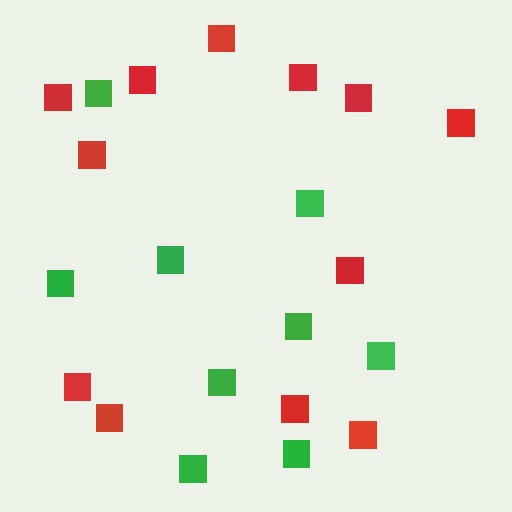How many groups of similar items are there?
There are 2 groups: one group of red squares (12) and one group of green squares (9).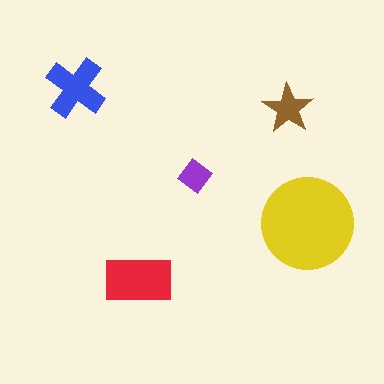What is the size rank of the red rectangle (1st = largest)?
2nd.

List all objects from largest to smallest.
The yellow circle, the red rectangle, the blue cross, the brown star, the purple diamond.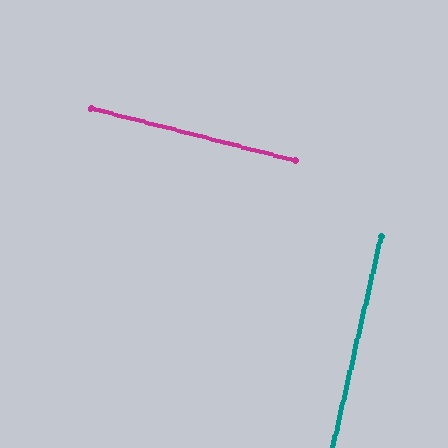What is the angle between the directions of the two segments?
Approximately 89 degrees.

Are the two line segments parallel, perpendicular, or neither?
Perpendicular — they meet at approximately 89°.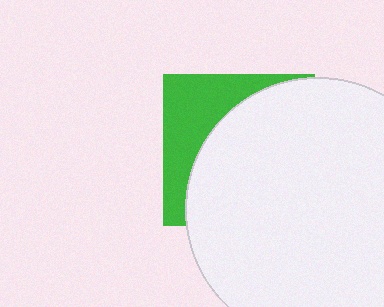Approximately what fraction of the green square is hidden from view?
Roughly 67% of the green square is hidden behind the white circle.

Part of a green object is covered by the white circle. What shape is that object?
It is a square.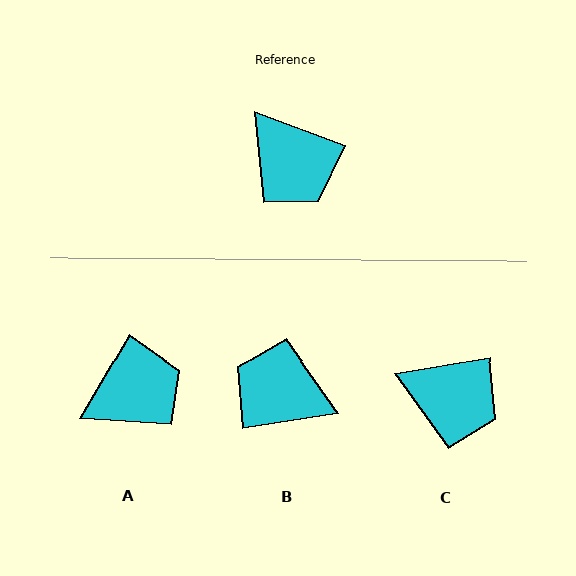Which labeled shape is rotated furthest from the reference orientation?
B, about 151 degrees away.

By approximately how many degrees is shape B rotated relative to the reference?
Approximately 151 degrees clockwise.